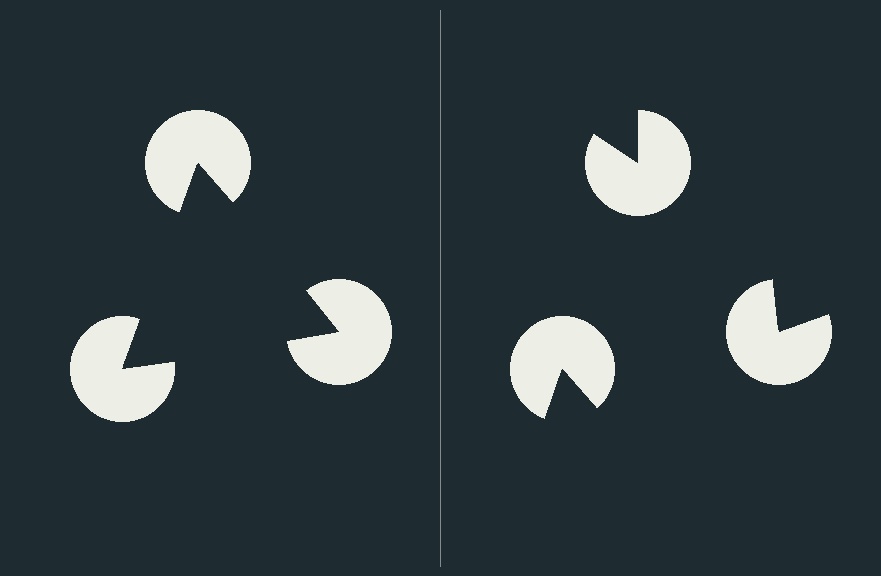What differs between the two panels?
The pac-man discs are positioned identically on both sides; only the wedge orientations differ. On the left they align to a triangle; on the right they are misaligned.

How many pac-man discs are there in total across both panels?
6 — 3 on each side.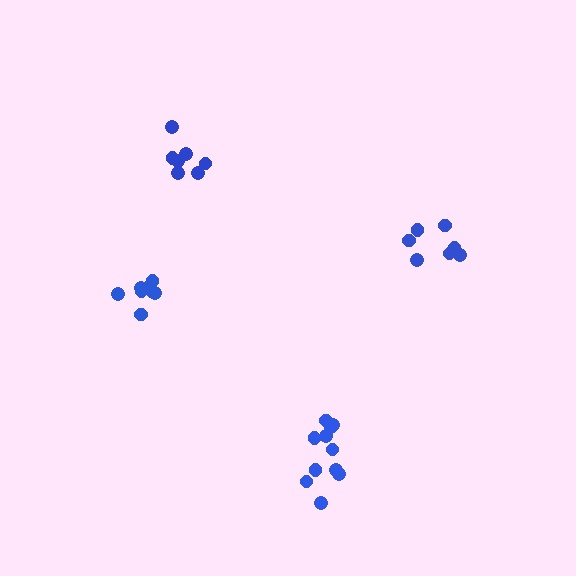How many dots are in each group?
Group 1: 8 dots, Group 2: 7 dots, Group 3: 7 dots, Group 4: 11 dots (33 total).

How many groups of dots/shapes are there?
There are 4 groups.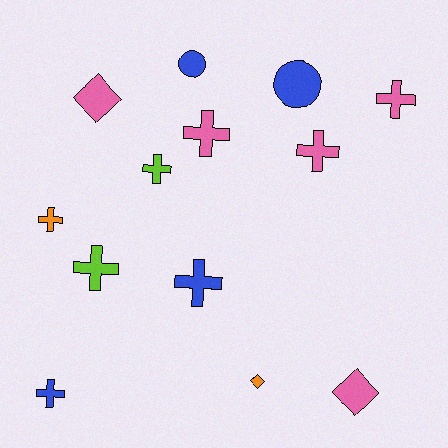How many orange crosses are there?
There is 1 orange cross.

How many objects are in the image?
There are 13 objects.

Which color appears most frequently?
Pink, with 5 objects.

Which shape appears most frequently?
Cross, with 8 objects.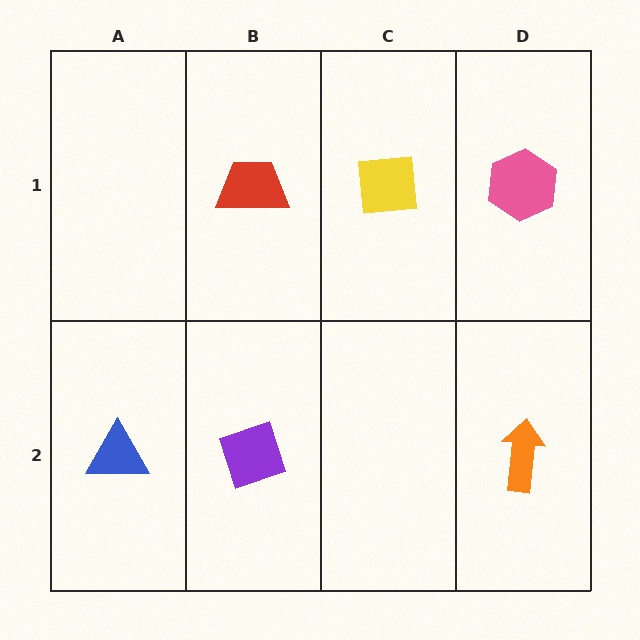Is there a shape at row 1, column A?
No, that cell is empty.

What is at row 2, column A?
A blue triangle.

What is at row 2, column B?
A purple diamond.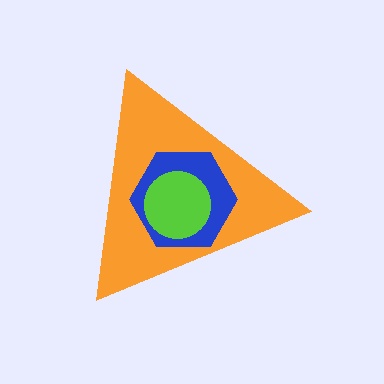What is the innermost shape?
The lime circle.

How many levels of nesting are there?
3.